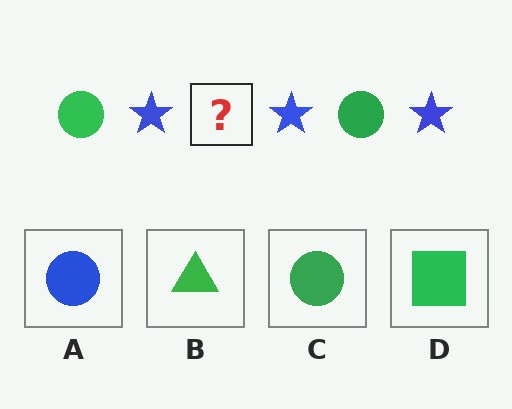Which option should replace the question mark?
Option C.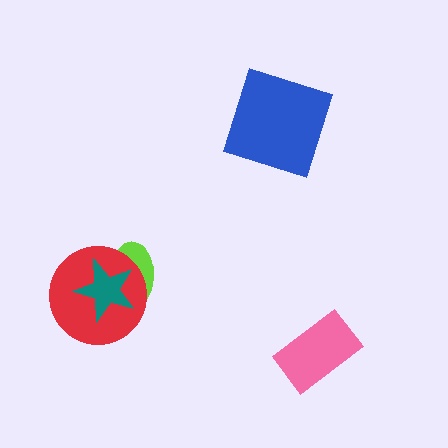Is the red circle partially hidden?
Yes, it is partially covered by another shape.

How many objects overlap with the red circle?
2 objects overlap with the red circle.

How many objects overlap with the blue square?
0 objects overlap with the blue square.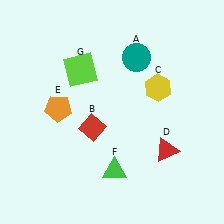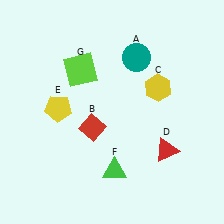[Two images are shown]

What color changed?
The pentagon (E) changed from orange in Image 1 to yellow in Image 2.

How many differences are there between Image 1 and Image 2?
There is 1 difference between the two images.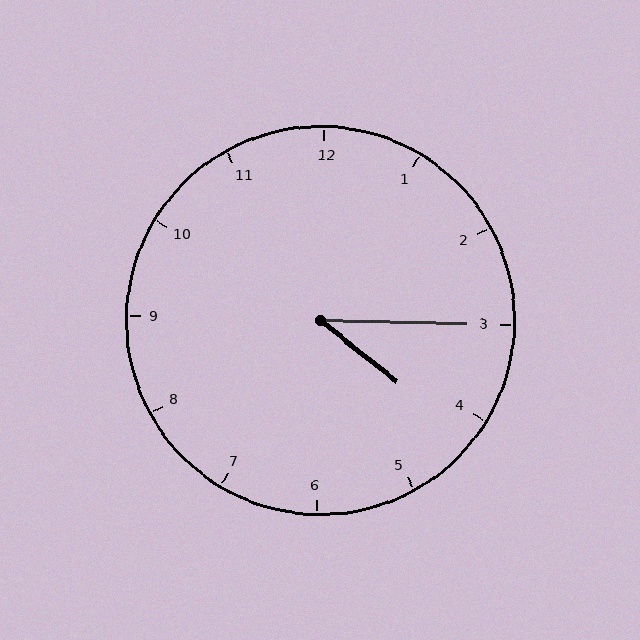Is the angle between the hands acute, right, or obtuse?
It is acute.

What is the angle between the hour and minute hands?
Approximately 38 degrees.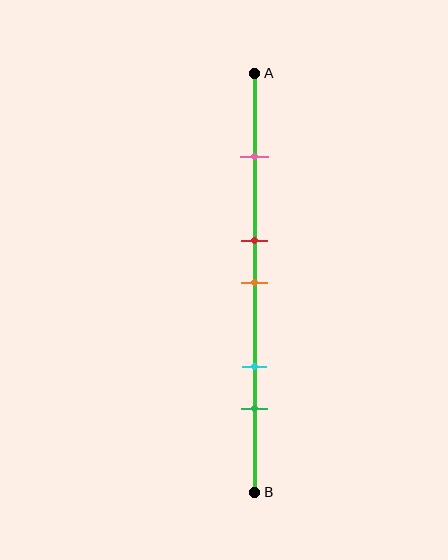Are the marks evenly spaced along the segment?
No, the marks are not evenly spaced.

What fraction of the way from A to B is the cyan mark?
The cyan mark is approximately 70% (0.7) of the way from A to B.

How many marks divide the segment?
There are 5 marks dividing the segment.